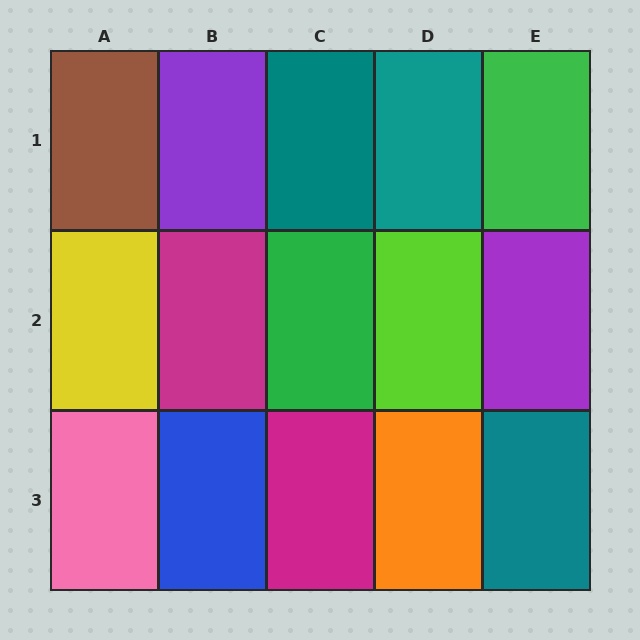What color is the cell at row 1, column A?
Brown.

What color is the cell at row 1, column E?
Green.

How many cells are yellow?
1 cell is yellow.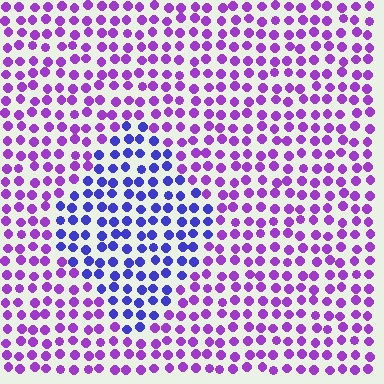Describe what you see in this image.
The image is filled with small purple elements in a uniform arrangement. A diamond-shaped region is visible where the elements are tinted to a slightly different hue, forming a subtle color boundary.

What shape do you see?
I see a diamond.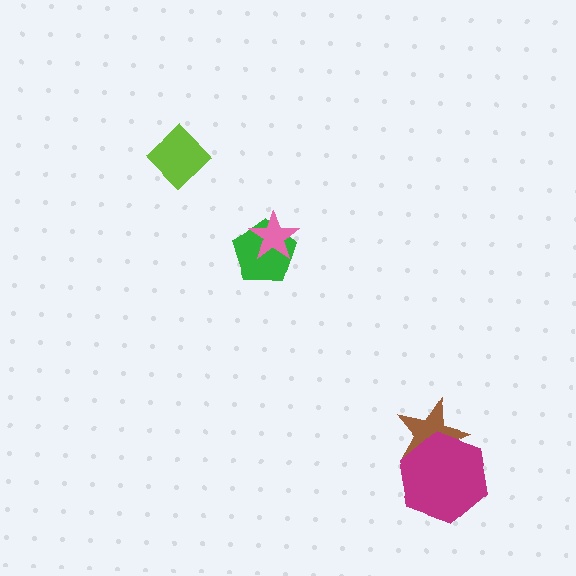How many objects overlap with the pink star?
1 object overlaps with the pink star.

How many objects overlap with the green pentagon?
1 object overlaps with the green pentagon.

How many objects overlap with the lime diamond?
0 objects overlap with the lime diamond.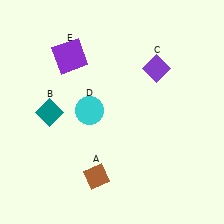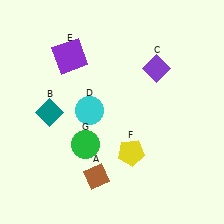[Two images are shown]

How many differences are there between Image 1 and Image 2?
There are 2 differences between the two images.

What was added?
A yellow pentagon (F), a green circle (G) were added in Image 2.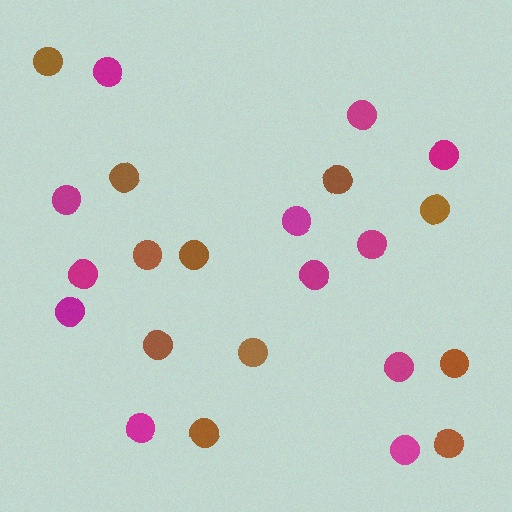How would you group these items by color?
There are 2 groups: one group of brown circles (11) and one group of magenta circles (12).